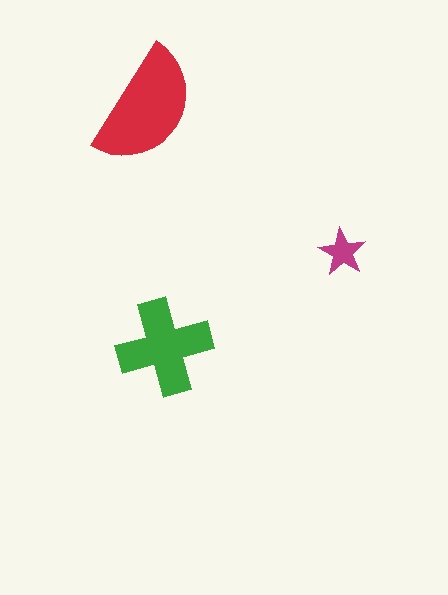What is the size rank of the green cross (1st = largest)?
2nd.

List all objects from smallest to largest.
The magenta star, the green cross, the red semicircle.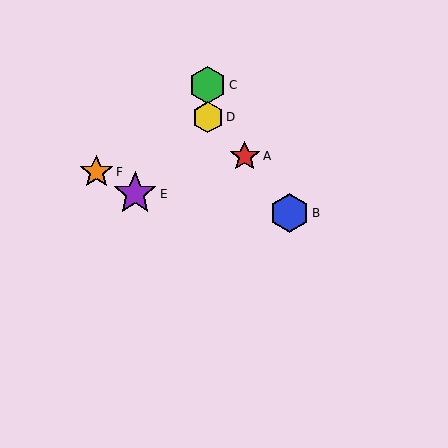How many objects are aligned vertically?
2 objects (C, D) are aligned vertically.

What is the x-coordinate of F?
Object F is at x≈96.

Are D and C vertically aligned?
Yes, both are at x≈208.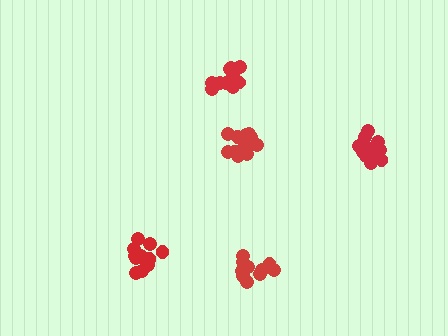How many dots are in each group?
Group 1: 13 dots, Group 2: 11 dots, Group 3: 10 dots, Group 4: 16 dots, Group 5: 12 dots (62 total).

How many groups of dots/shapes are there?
There are 5 groups.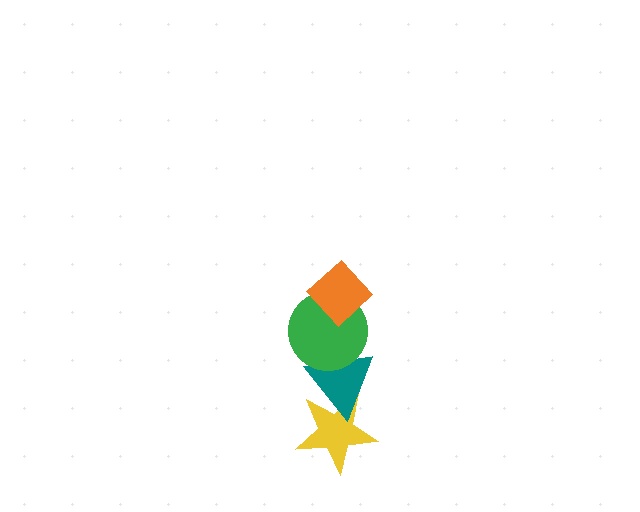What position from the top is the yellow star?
The yellow star is 4th from the top.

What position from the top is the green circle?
The green circle is 2nd from the top.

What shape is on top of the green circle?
The orange diamond is on top of the green circle.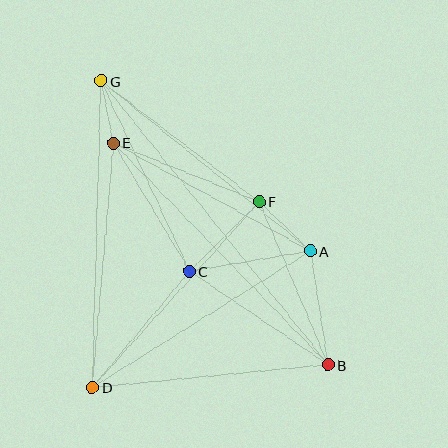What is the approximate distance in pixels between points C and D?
The distance between C and D is approximately 151 pixels.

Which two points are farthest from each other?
Points B and G are farthest from each other.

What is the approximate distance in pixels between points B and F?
The distance between B and F is approximately 177 pixels.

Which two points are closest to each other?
Points E and G are closest to each other.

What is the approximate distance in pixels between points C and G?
The distance between C and G is approximately 210 pixels.